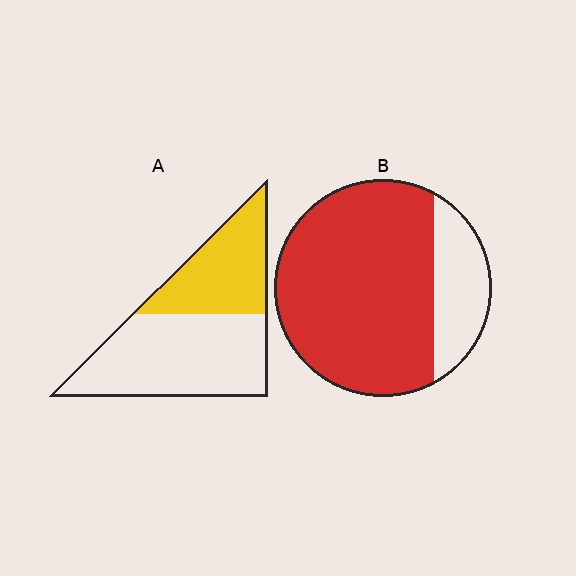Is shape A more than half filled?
No.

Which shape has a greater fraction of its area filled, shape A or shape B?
Shape B.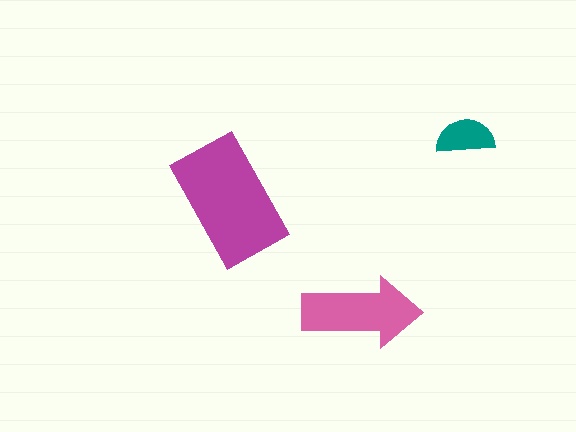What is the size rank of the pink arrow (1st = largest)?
2nd.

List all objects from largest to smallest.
The magenta rectangle, the pink arrow, the teal semicircle.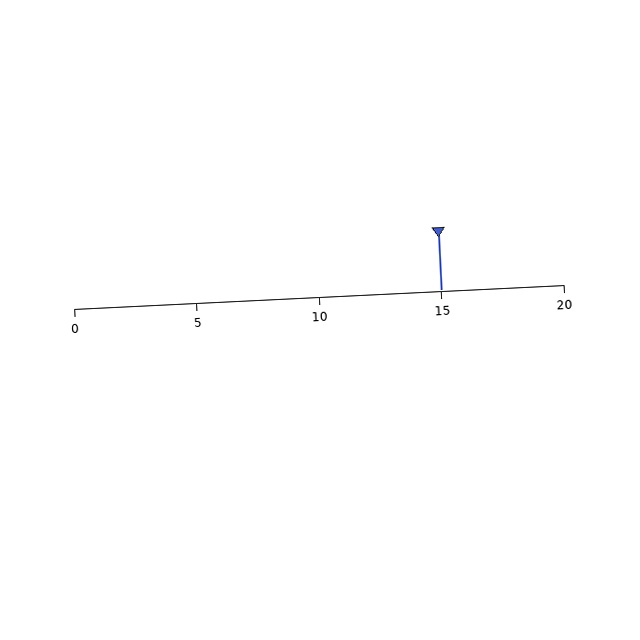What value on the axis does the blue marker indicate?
The marker indicates approximately 15.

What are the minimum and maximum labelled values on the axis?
The axis runs from 0 to 20.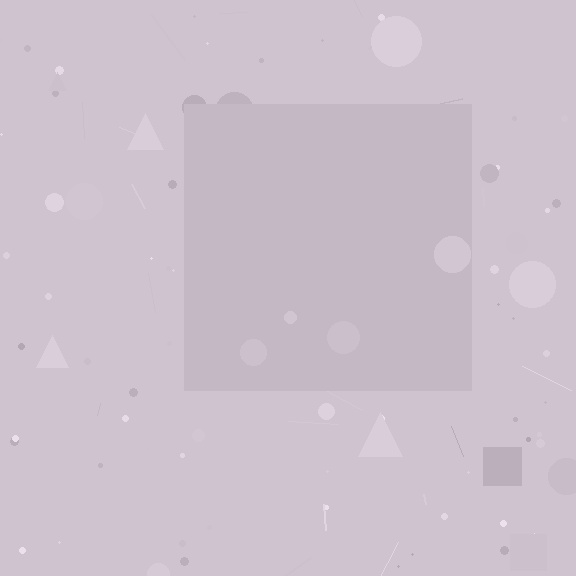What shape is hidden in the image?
A square is hidden in the image.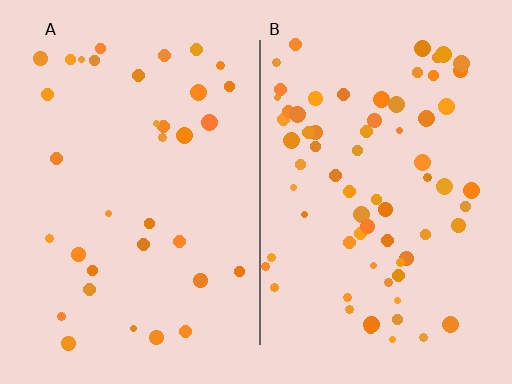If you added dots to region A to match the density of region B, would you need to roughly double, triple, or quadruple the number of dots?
Approximately double.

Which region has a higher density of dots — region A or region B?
B (the right).